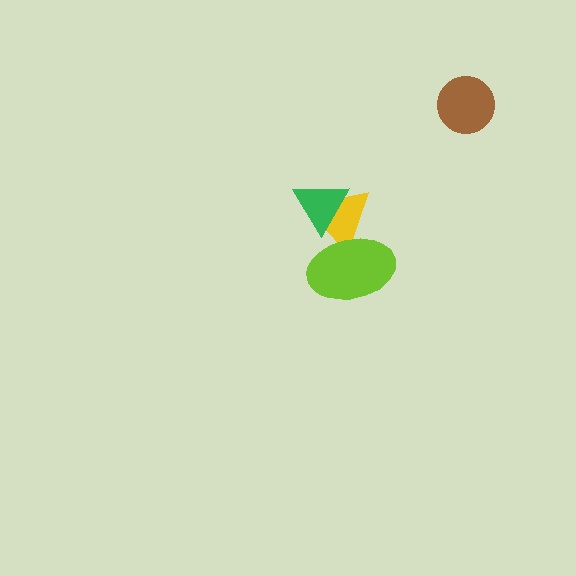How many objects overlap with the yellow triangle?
2 objects overlap with the yellow triangle.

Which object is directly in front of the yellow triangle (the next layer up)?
The lime ellipse is directly in front of the yellow triangle.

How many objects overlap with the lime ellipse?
1 object overlaps with the lime ellipse.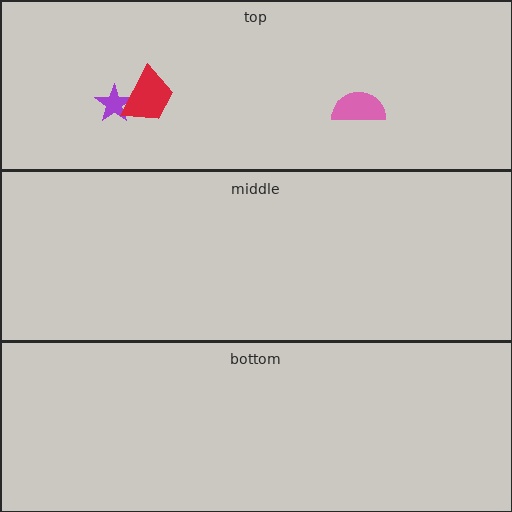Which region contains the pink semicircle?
The top region.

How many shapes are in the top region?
3.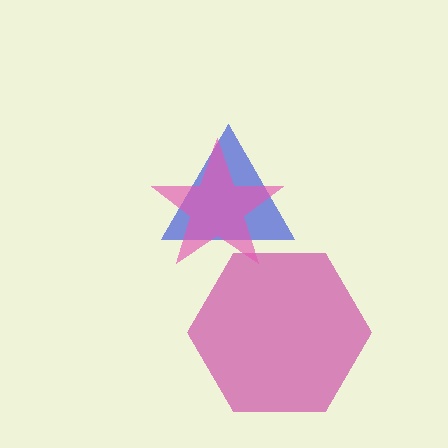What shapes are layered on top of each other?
The layered shapes are: a blue triangle, a magenta hexagon, a pink star.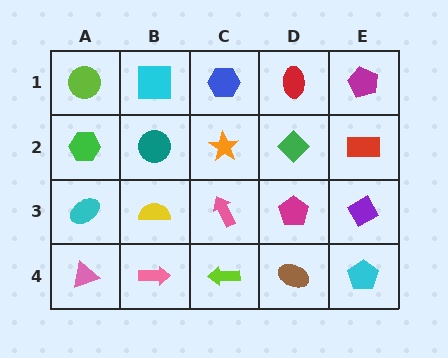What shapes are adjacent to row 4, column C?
A pink arrow (row 3, column C), a pink arrow (row 4, column B), a brown ellipse (row 4, column D).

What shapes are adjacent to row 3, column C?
An orange star (row 2, column C), a lime arrow (row 4, column C), a yellow semicircle (row 3, column B), a magenta pentagon (row 3, column D).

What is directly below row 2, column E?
A purple diamond.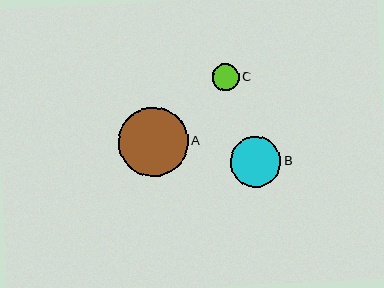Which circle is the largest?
Circle A is the largest with a size of approximately 69 pixels.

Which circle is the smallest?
Circle C is the smallest with a size of approximately 27 pixels.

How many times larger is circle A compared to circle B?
Circle A is approximately 1.4 times the size of circle B.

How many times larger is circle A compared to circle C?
Circle A is approximately 2.6 times the size of circle C.